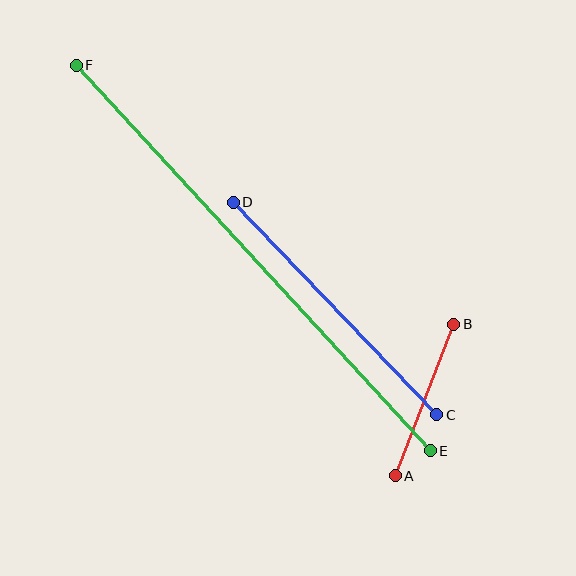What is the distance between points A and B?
The distance is approximately 162 pixels.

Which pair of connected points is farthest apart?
Points E and F are farthest apart.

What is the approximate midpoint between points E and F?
The midpoint is at approximately (253, 258) pixels.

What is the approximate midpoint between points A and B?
The midpoint is at approximately (425, 400) pixels.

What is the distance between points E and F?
The distance is approximately 524 pixels.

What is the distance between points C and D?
The distance is approximately 294 pixels.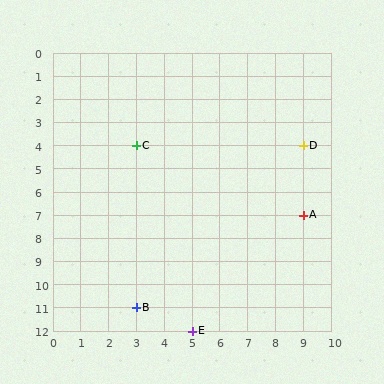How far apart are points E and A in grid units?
Points E and A are 4 columns and 5 rows apart (about 6.4 grid units diagonally).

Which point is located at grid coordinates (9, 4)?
Point D is at (9, 4).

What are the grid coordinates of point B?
Point B is at grid coordinates (3, 11).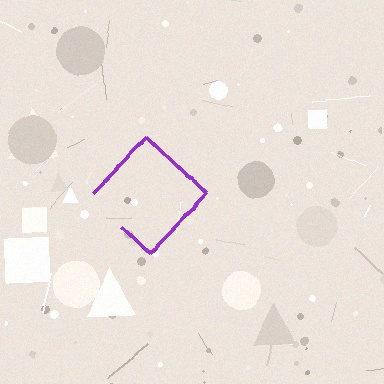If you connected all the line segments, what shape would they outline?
They would outline a diamond.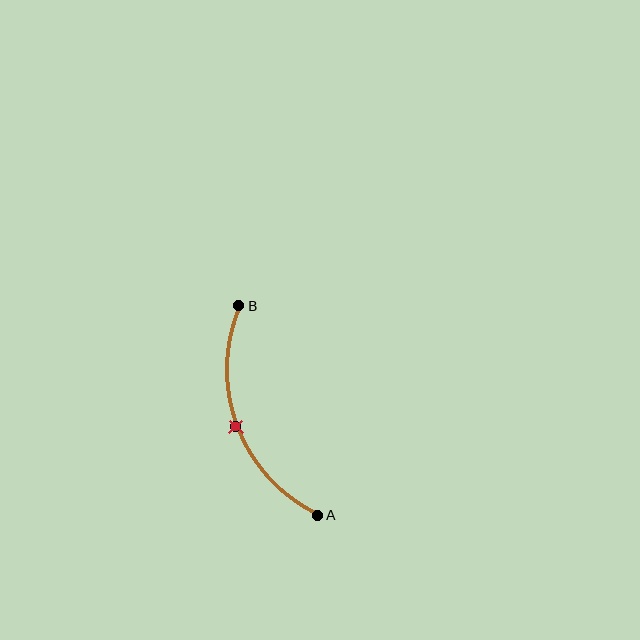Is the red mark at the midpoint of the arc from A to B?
Yes. The red mark lies on the arc at equal arc-length from both A and B — it is the arc midpoint.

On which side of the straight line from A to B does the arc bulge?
The arc bulges to the left of the straight line connecting A and B.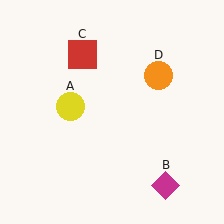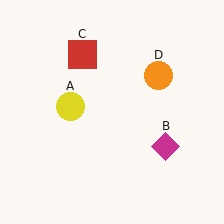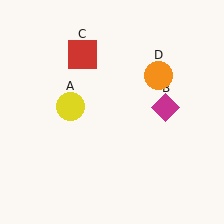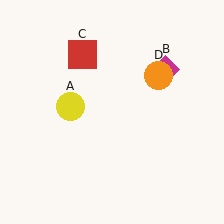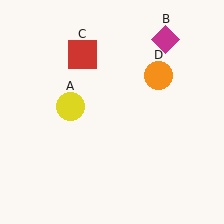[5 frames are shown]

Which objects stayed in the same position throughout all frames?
Yellow circle (object A) and red square (object C) and orange circle (object D) remained stationary.